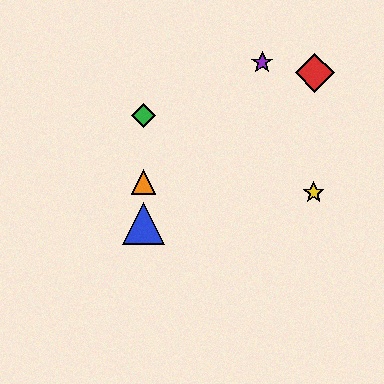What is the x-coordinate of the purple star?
The purple star is at x≈262.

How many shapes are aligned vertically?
3 shapes (the blue triangle, the green diamond, the orange triangle) are aligned vertically.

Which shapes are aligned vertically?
The blue triangle, the green diamond, the orange triangle are aligned vertically.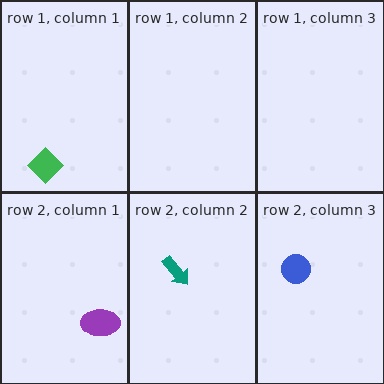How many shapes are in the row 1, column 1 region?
1.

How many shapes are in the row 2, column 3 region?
1.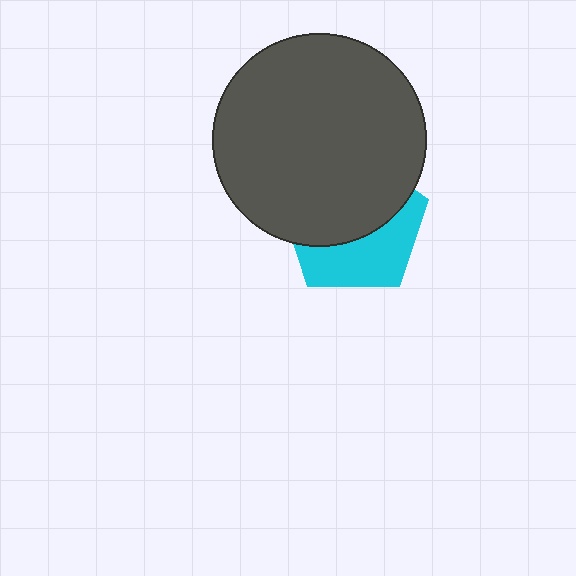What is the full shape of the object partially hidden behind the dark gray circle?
The partially hidden object is a cyan pentagon.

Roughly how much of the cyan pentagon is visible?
A small part of it is visible (roughly 42%).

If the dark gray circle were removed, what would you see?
You would see the complete cyan pentagon.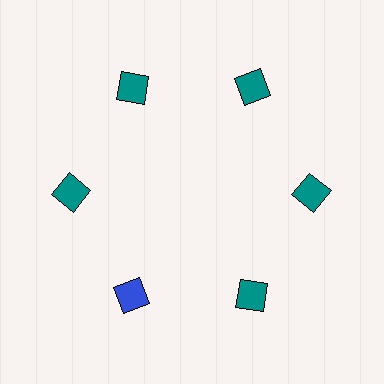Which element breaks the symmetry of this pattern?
The blue diamond at roughly the 7 o'clock position breaks the symmetry. All other shapes are teal diamonds.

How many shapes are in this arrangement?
There are 6 shapes arranged in a ring pattern.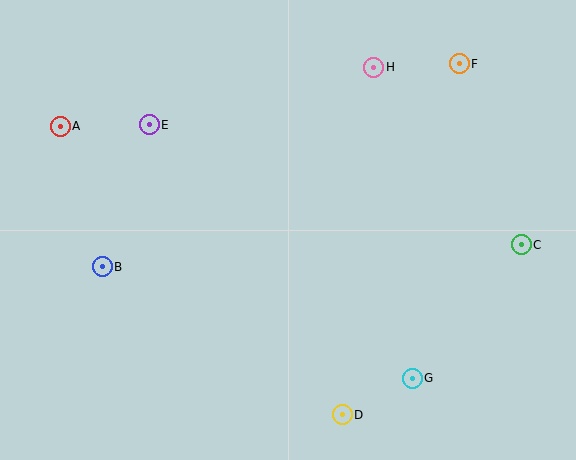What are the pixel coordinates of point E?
Point E is at (149, 125).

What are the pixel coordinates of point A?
Point A is at (60, 126).